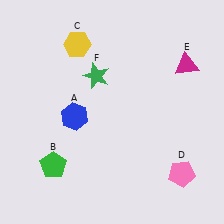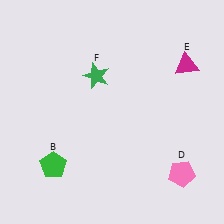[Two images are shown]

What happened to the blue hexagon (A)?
The blue hexagon (A) was removed in Image 2. It was in the bottom-left area of Image 1.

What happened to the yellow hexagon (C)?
The yellow hexagon (C) was removed in Image 2. It was in the top-left area of Image 1.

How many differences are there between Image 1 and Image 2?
There are 2 differences between the two images.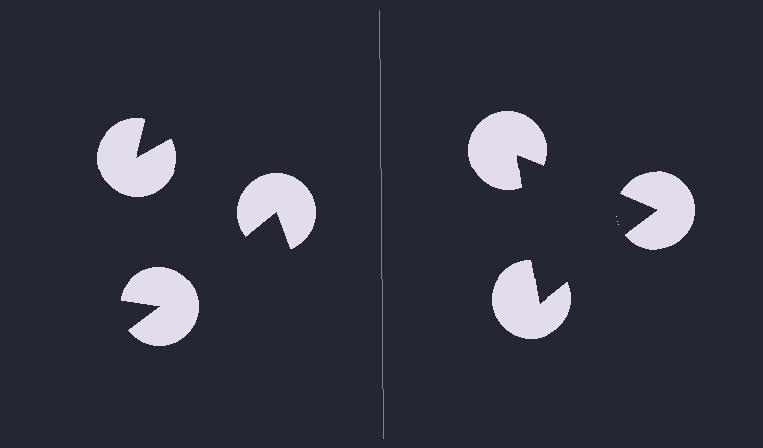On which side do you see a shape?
An illusory triangle appears on the right side. On the left side the wedge cuts are rotated, so no coherent shape forms.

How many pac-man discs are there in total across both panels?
6 — 3 on each side.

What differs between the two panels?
The pac-man discs are positioned identically on both sides; only the wedge orientations differ. On the right they align to a triangle; on the left they are misaligned.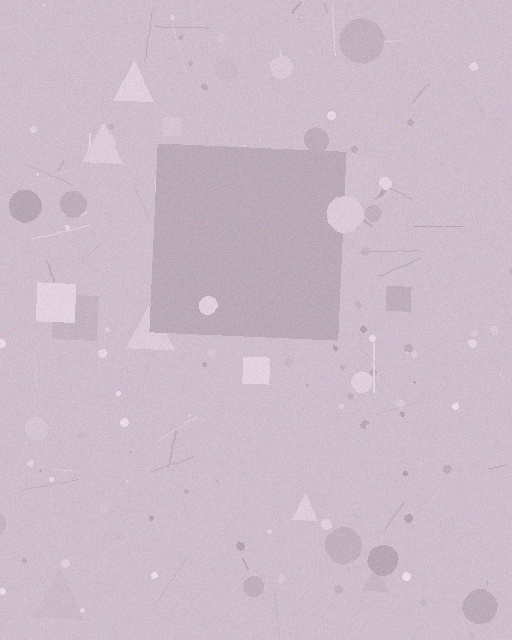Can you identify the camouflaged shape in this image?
The camouflaged shape is a square.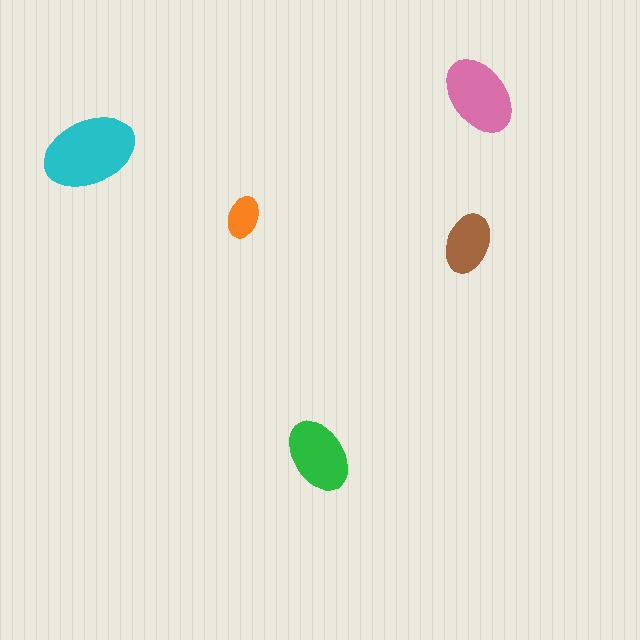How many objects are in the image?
There are 5 objects in the image.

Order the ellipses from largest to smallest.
the cyan one, the pink one, the green one, the brown one, the orange one.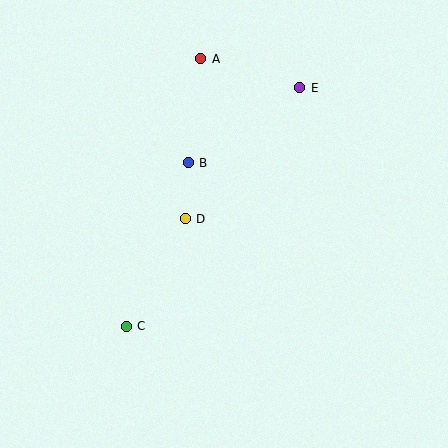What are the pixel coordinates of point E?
Point E is at (300, 88).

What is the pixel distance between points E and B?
The distance between E and B is 134 pixels.